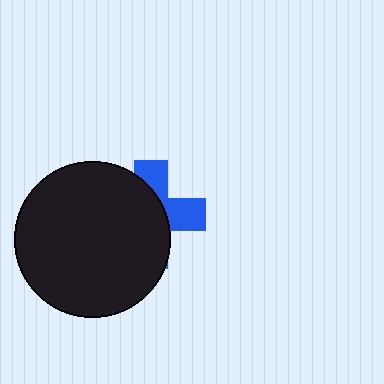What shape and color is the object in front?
The object in front is a black circle.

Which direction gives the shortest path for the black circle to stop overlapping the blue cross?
Moving left gives the shortest separation.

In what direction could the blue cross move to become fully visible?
The blue cross could move right. That would shift it out from behind the black circle entirely.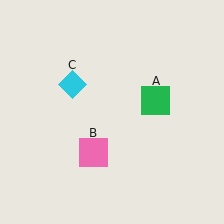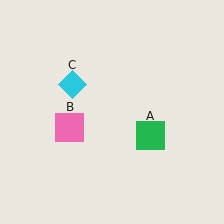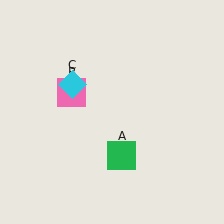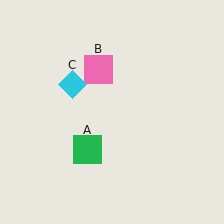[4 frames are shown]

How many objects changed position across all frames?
2 objects changed position: green square (object A), pink square (object B).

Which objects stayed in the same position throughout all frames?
Cyan diamond (object C) remained stationary.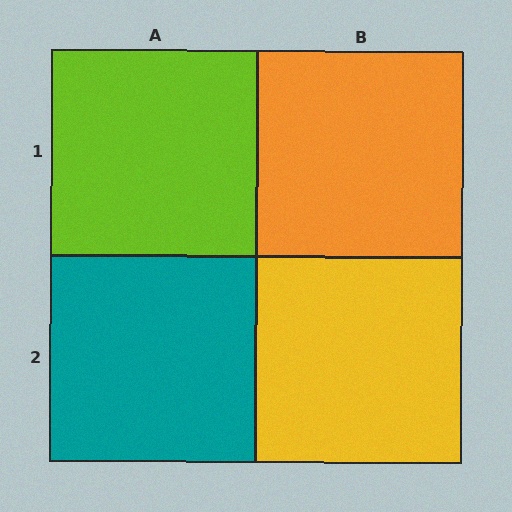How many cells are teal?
1 cell is teal.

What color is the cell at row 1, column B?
Orange.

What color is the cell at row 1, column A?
Lime.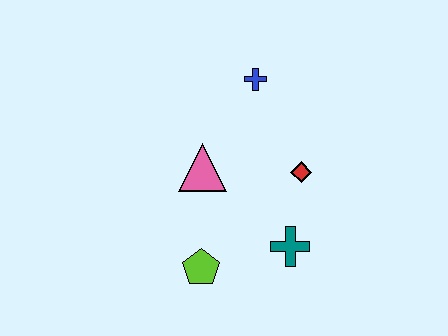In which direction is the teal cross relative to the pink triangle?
The teal cross is to the right of the pink triangle.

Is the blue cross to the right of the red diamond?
No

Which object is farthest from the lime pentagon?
The blue cross is farthest from the lime pentagon.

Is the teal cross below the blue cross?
Yes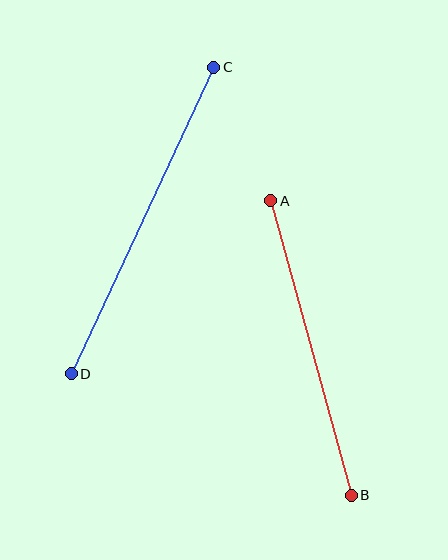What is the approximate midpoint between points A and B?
The midpoint is at approximately (311, 348) pixels.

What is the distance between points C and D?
The distance is approximately 338 pixels.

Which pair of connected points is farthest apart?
Points C and D are farthest apart.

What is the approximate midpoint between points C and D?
The midpoint is at approximately (142, 220) pixels.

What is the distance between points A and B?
The distance is approximately 305 pixels.